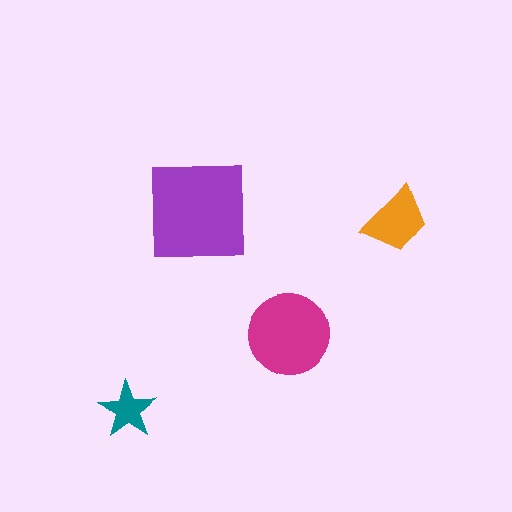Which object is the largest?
The purple square.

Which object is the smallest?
The teal star.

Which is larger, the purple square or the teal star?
The purple square.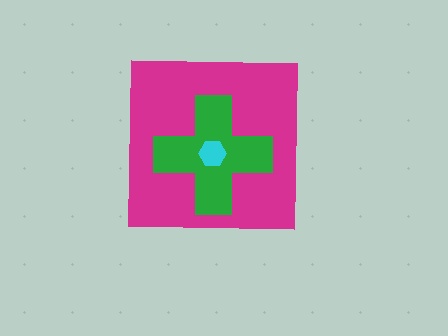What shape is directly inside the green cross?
The cyan hexagon.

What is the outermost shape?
The magenta square.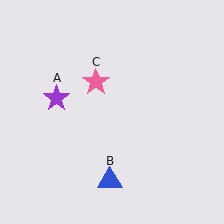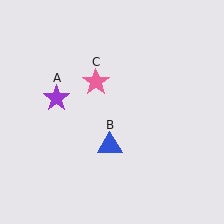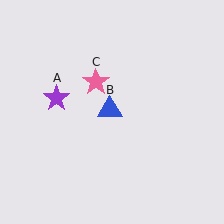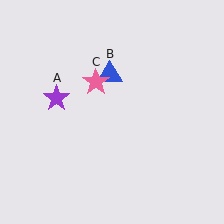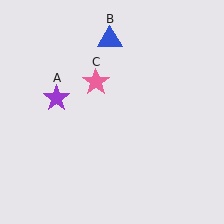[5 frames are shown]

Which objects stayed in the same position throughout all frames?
Purple star (object A) and pink star (object C) remained stationary.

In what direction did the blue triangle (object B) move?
The blue triangle (object B) moved up.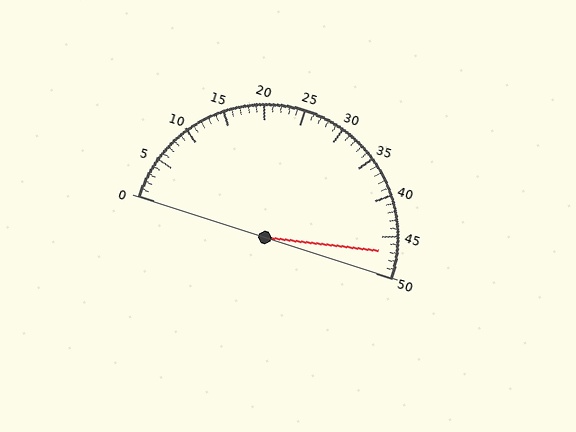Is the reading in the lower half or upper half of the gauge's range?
The reading is in the upper half of the range (0 to 50).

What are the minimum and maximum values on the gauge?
The gauge ranges from 0 to 50.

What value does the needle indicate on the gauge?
The needle indicates approximately 47.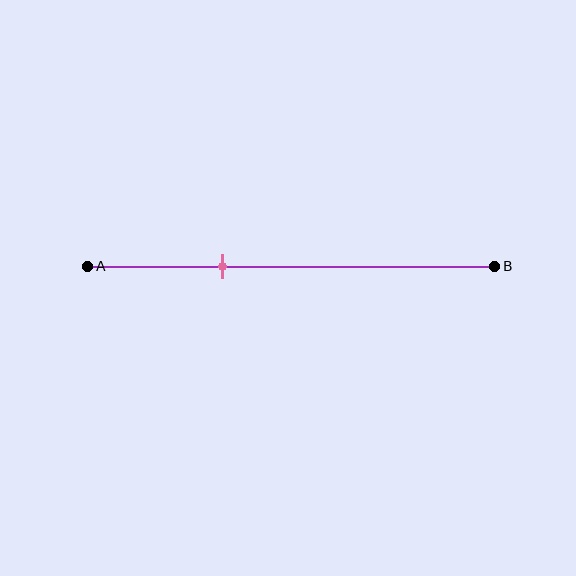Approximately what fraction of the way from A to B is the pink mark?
The pink mark is approximately 35% of the way from A to B.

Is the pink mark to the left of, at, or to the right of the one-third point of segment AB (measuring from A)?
The pink mark is approximately at the one-third point of segment AB.